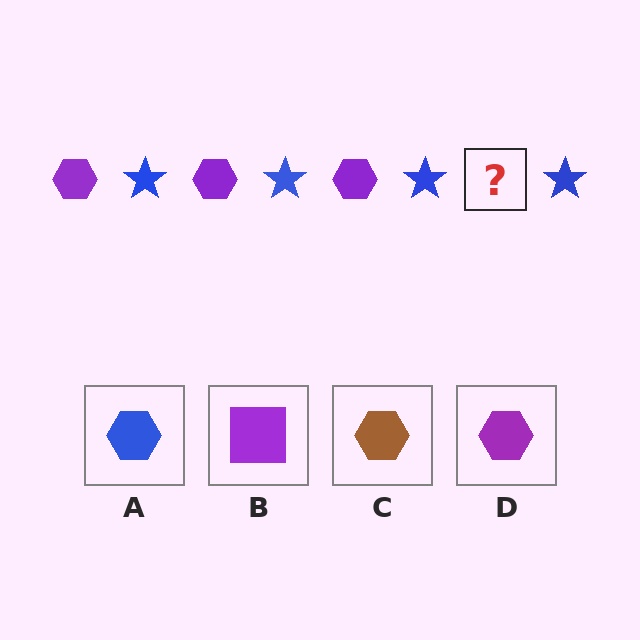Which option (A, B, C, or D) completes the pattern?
D.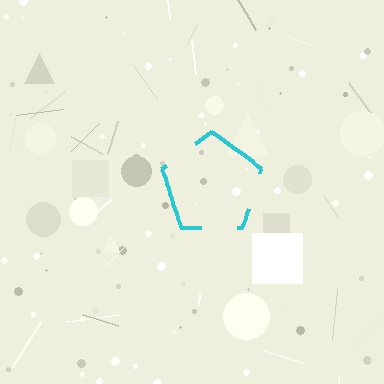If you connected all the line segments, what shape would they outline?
They would outline a pentagon.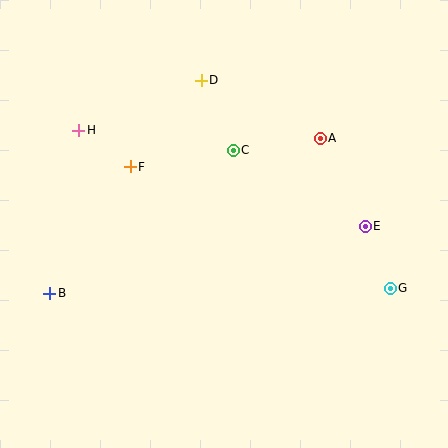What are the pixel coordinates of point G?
Point G is at (390, 288).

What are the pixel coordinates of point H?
Point H is at (79, 130).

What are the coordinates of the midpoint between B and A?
The midpoint between B and A is at (185, 216).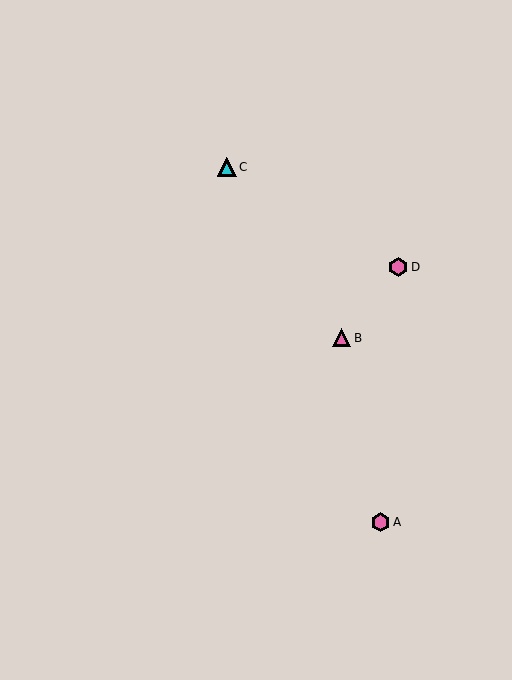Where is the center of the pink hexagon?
The center of the pink hexagon is at (398, 267).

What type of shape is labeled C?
Shape C is a cyan triangle.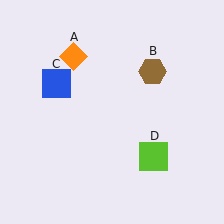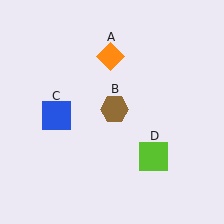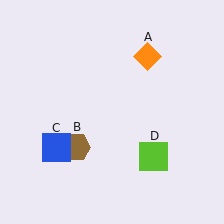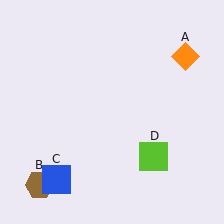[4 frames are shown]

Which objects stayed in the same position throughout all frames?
Lime square (object D) remained stationary.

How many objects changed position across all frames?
3 objects changed position: orange diamond (object A), brown hexagon (object B), blue square (object C).